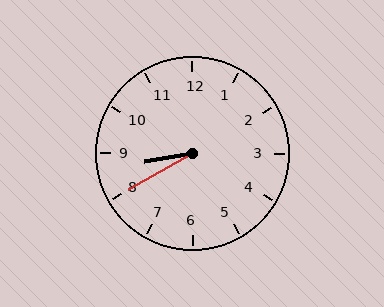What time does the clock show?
8:40.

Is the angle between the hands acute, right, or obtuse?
It is acute.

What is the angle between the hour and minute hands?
Approximately 20 degrees.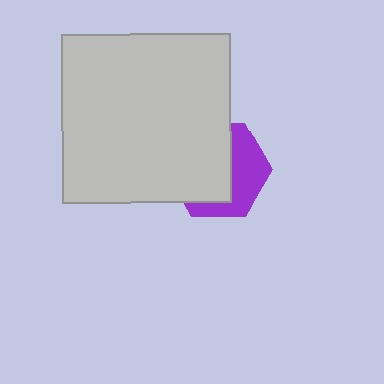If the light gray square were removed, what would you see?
You would see the complete purple hexagon.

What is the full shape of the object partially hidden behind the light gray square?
The partially hidden object is a purple hexagon.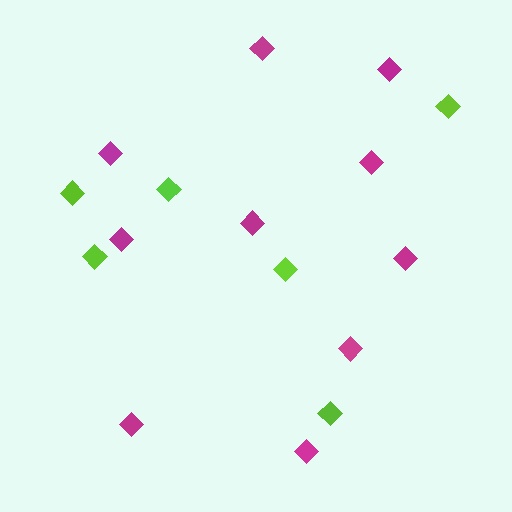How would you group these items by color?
There are 2 groups: one group of magenta diamonds (10) and one group of lime diamonds (6).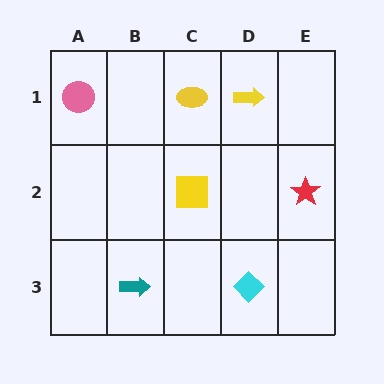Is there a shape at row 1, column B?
No, that cell is empty.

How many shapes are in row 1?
3 shapes.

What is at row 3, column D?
A cyan diamond.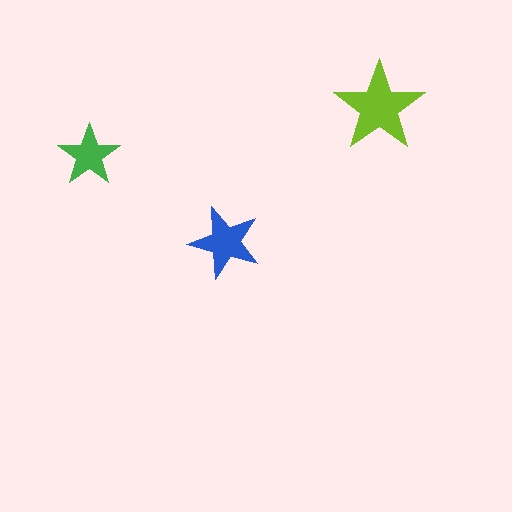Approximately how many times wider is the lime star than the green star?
About 1.5 times wider.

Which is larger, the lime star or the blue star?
The lime one.